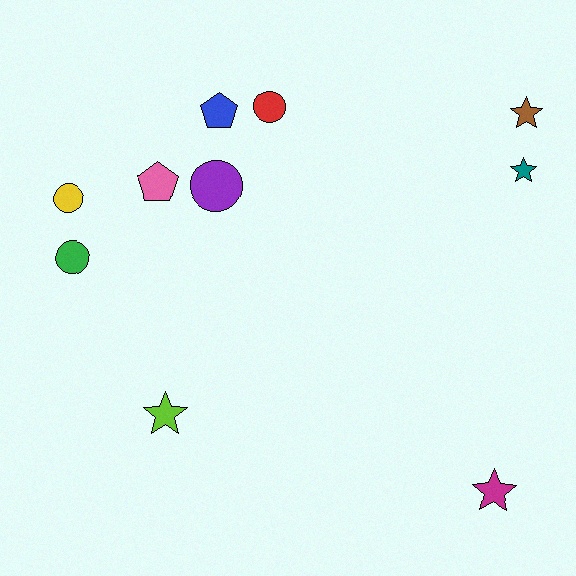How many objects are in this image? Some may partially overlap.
There are 10 objects.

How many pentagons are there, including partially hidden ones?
There are 2 pentagons.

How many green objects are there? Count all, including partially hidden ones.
There is 1 green object.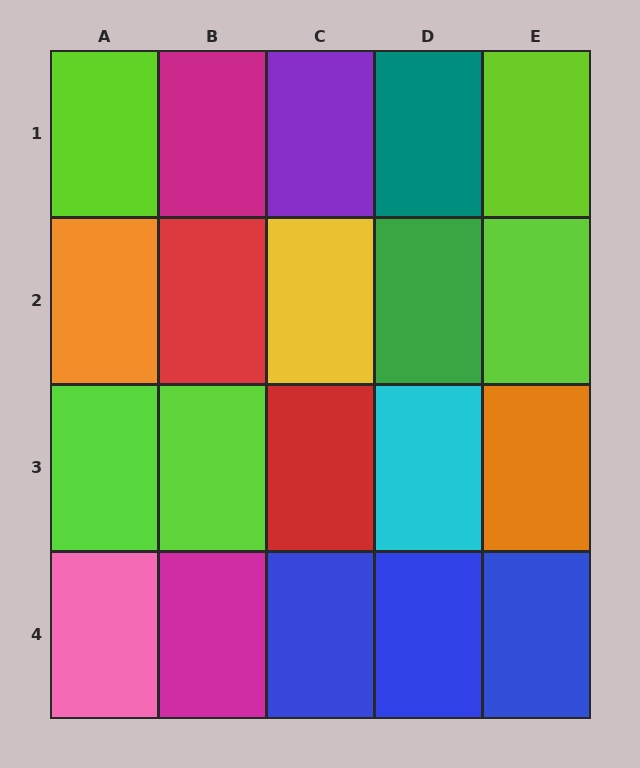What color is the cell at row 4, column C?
Blue.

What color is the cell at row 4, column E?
Blue.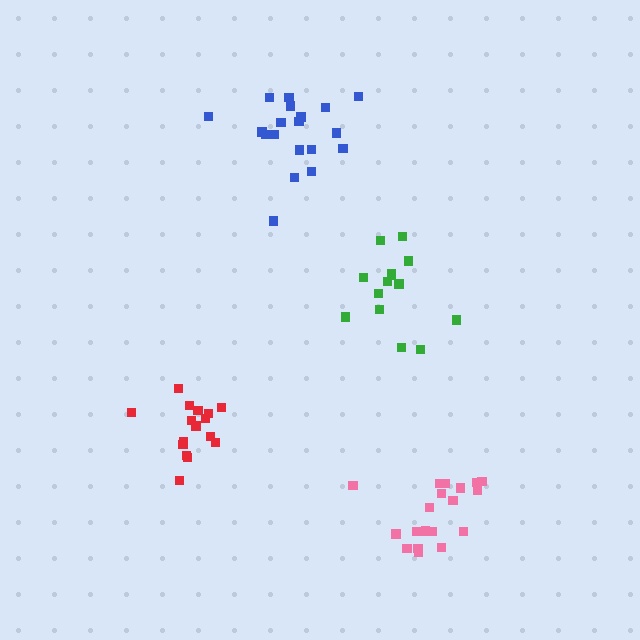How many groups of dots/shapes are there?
There are 4 groups.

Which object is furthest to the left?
The red cluster is leftmost.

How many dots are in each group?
Group 1: 19 dots, Group 2: 14 dots, Group 3: 19 dots, Group 4: 16 dots (68 total).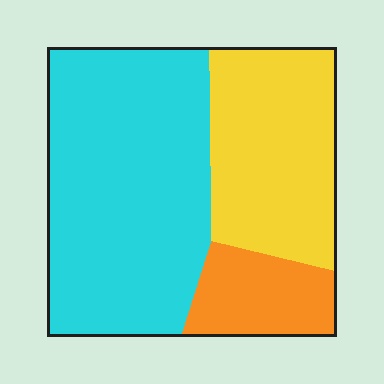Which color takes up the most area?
Cyan, at roughly 55%.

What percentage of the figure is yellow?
Yellow covers 32% of the figure.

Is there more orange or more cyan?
Cyan.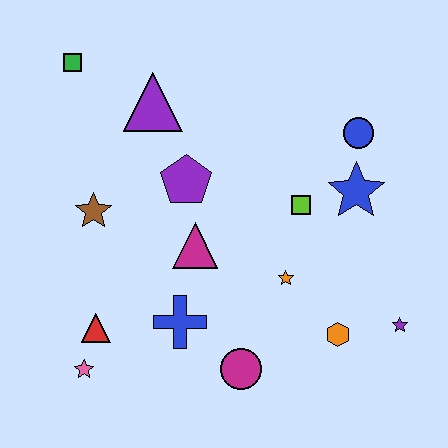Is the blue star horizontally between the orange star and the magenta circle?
No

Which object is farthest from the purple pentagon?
The purple star is farthest from the purple pentagon.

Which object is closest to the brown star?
The purple pentagon is closest to the brown star.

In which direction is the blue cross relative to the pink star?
The blue cross is to the right of the pink star.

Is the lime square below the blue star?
Yes